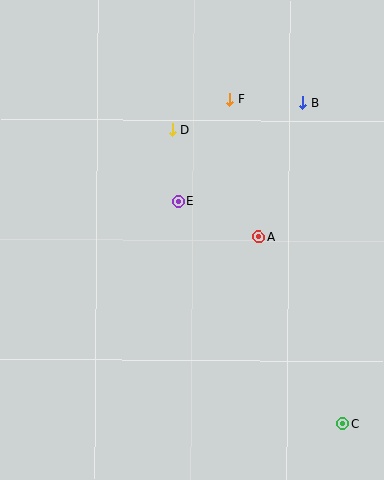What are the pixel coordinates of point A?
Point A is at (259, 237).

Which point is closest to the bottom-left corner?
Point E is closest to the bottom-left corner.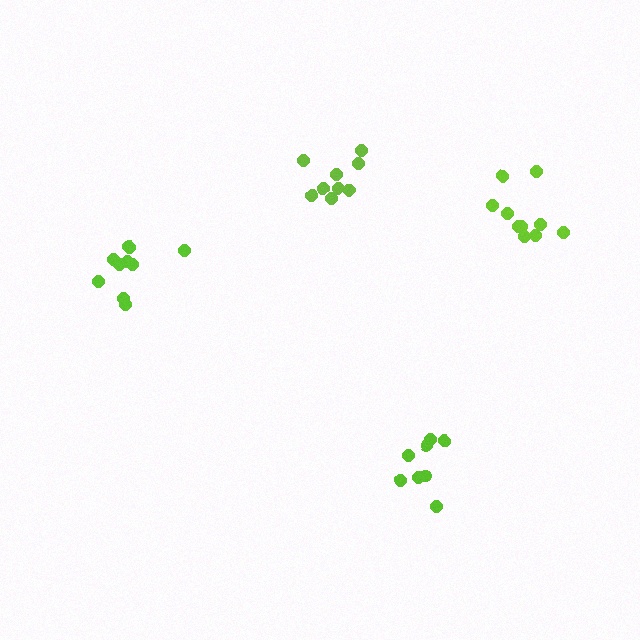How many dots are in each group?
Group 1: 8 dots, Group 2: 10 dots, Group 3: 10 dots, Group 4: 9 dots (37 total).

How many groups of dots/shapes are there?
There are 4 groups.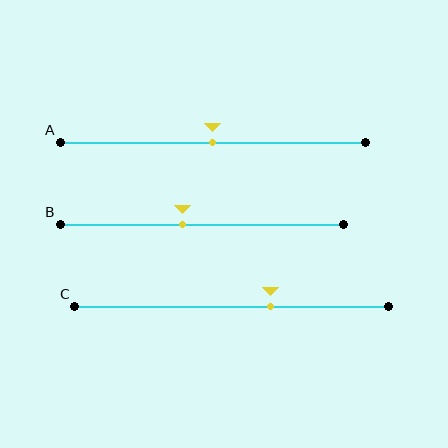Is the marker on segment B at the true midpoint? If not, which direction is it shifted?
No, the marker on segment B is shifted to the left by about 7% of the segment length.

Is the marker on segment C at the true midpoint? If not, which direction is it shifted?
No, the marker on segment C is shifted to the right by about 12% of the segment length.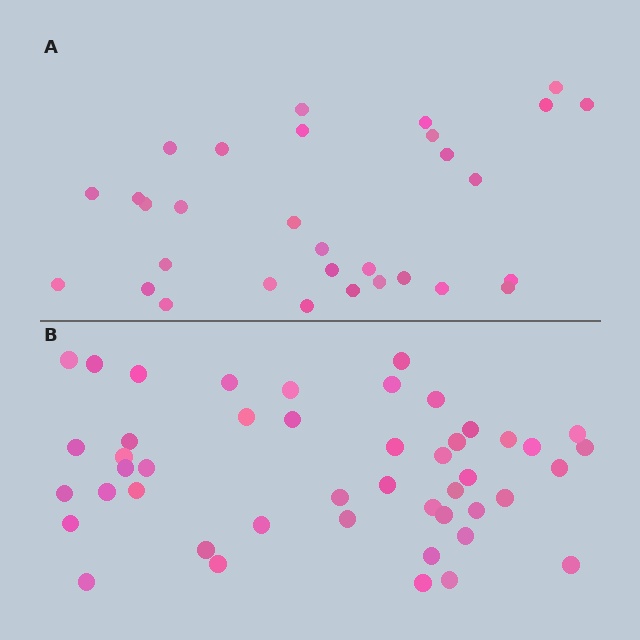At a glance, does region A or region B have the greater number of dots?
Region B (the bottom region) has more dots.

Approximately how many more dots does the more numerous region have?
Region B has approximately 15 more dots than region A.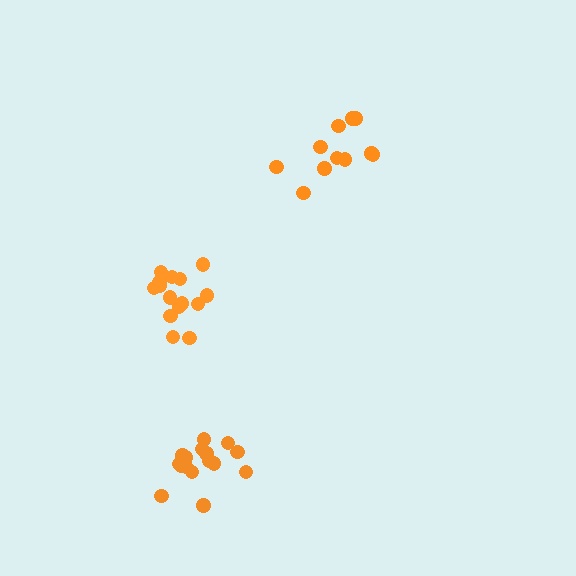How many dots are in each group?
Group 1: 11 dots, Group 2: 16 dots, Group 3: 15 dots (42 total).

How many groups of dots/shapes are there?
There are 3 groups.